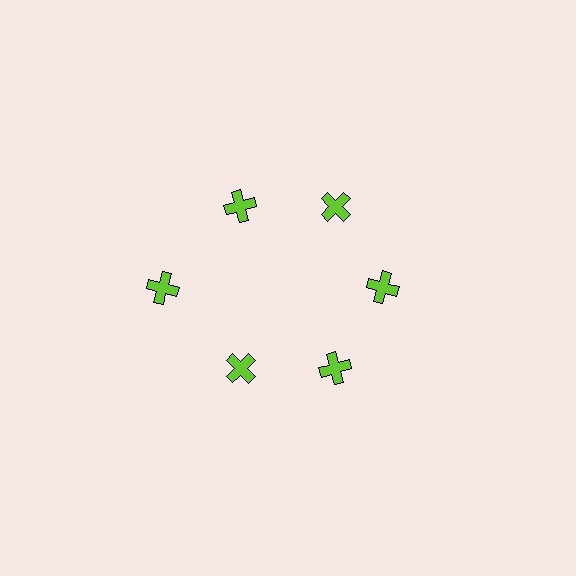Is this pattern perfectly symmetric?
No. The 6 lime crosses are arranged in a ring, but one element near the 9 o'clock position is pushed outward from the center, breaking the 6-fold rotational symmetry.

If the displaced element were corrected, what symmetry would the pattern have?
It would have 6-fold rotational symmetry — the pattern would map onto itself every 60 degrees.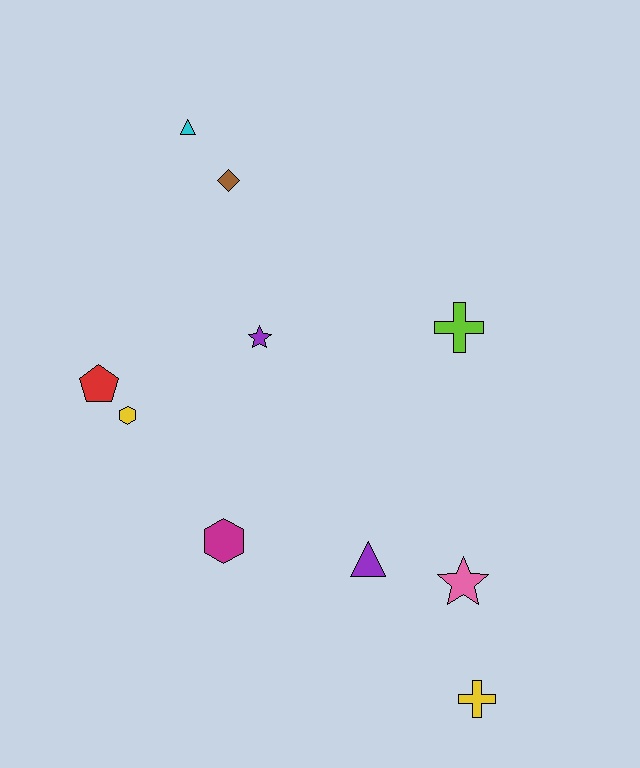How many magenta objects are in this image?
There is 1 magenta object.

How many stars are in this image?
There are 2 stars.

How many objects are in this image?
There are 10 objects.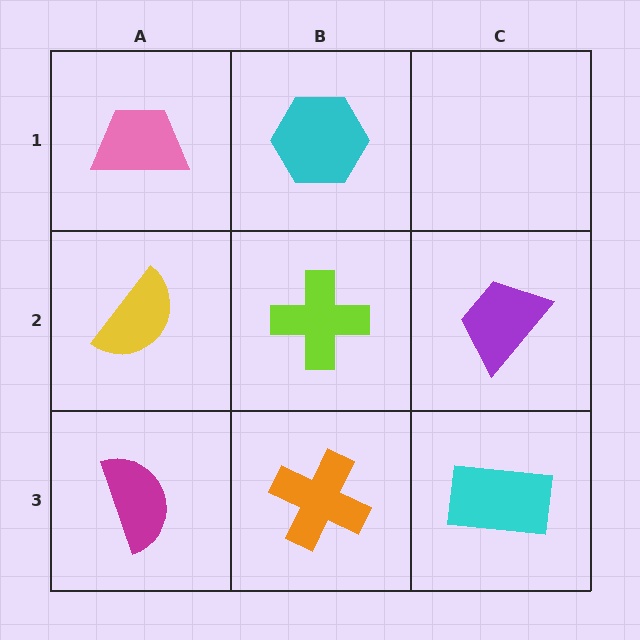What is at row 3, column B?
An orange cross.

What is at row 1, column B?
A cyan hexagon.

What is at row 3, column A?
A magenta semicircle.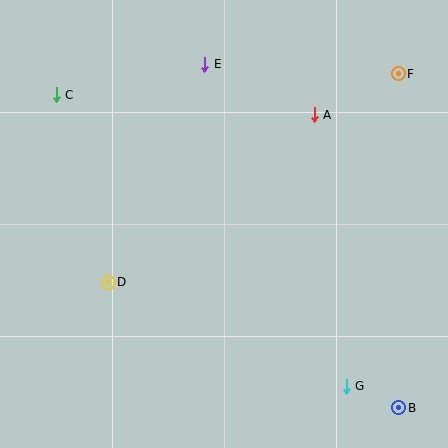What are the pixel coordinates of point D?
Point D is at (108, 282).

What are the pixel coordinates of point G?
Point G is at (346, 386).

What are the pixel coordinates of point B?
Point B is at (399, 408).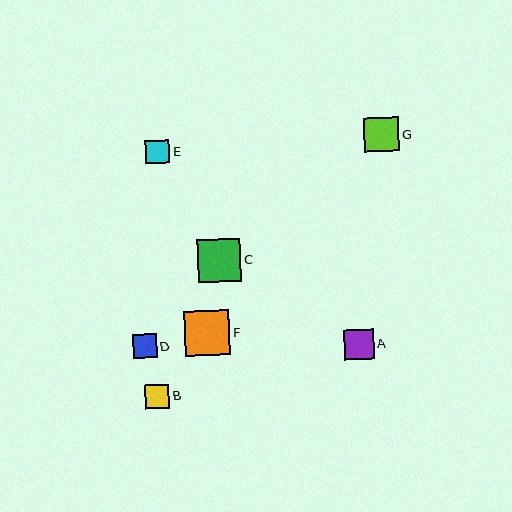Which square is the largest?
Square F is the largest with a size of approximately 46 pixels.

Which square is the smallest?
Square E is the smallest with a size of approximately 24 pixels.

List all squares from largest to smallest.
From largest to smallest: F, C, G, A, B, D, E.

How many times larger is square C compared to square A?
Square C is approximately 1.5 times the size of square A.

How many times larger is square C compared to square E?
Square C is approximately 1.8 times the size of square E.